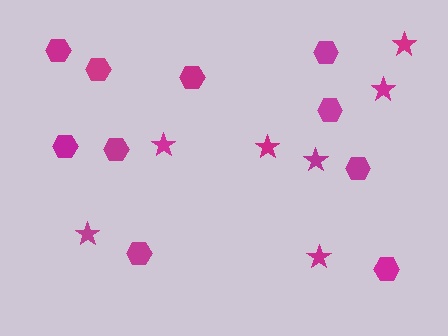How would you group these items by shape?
There are 2 groups: one group of hexagons (10) and one group of stars (7).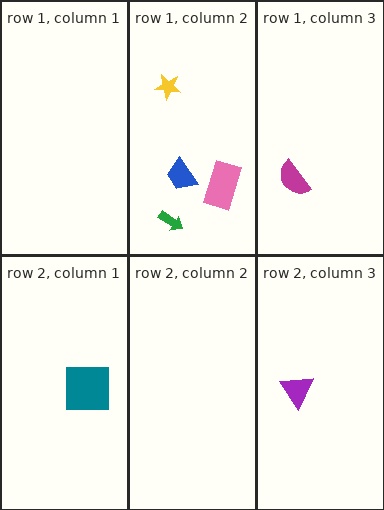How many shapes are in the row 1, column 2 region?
4.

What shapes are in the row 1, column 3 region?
The magenta semicircle.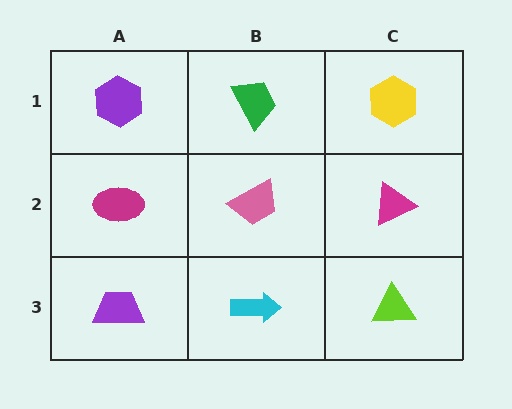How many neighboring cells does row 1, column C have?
2.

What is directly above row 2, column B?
A green trapezoid.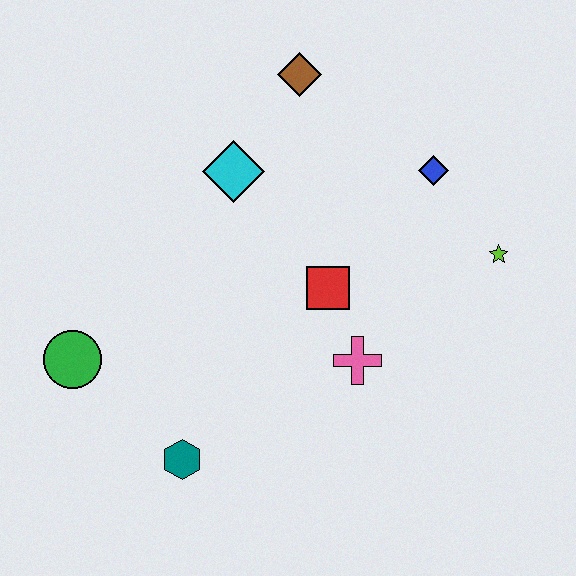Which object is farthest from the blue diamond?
The green circle is farthest from the blue diamond.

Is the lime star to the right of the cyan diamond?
Yes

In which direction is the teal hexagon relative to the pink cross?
The teal hexagon is to the left of the pink cross.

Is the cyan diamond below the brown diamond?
Yes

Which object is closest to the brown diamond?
The cyan diamond is closest to the brown diamond.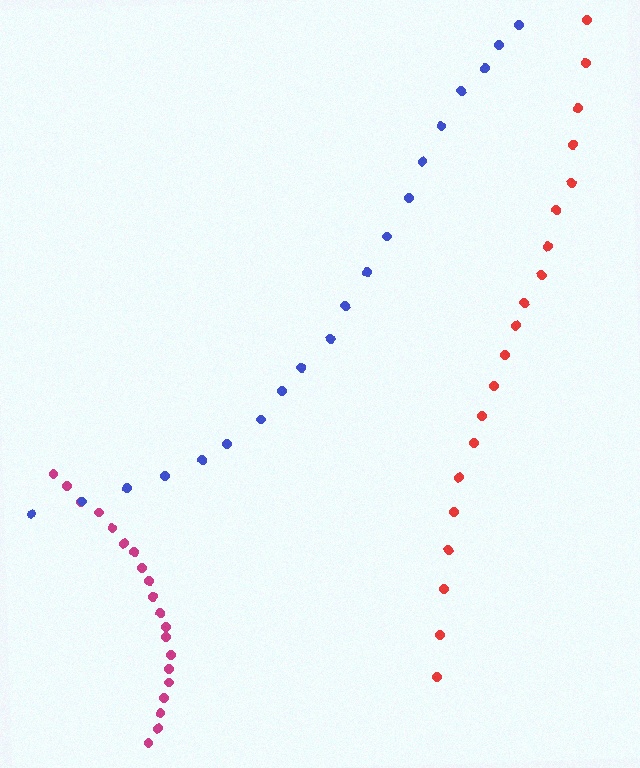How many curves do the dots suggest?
There are 3 distinct paths.